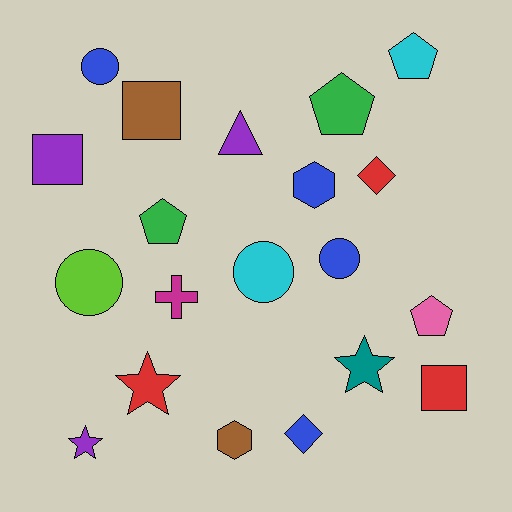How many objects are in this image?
There are 20 objects.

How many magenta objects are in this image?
There is 1 magenta object.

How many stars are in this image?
There are 3 stars.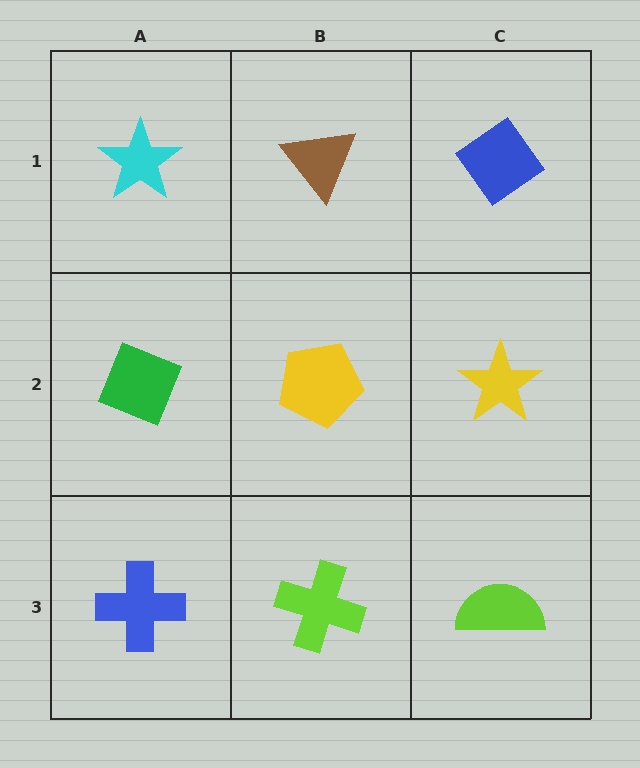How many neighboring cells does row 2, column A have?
3.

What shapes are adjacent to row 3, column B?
A yellow pentagon (row 2, column B), a blue cross (row 3, column A), a lime semicircle (row 3, column C).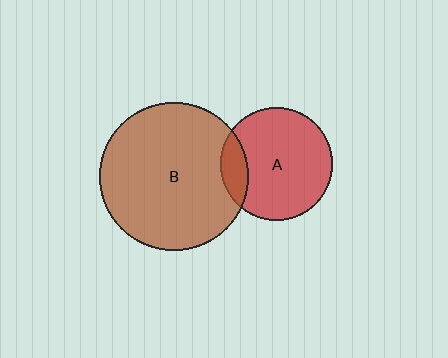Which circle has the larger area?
Circle B (brown).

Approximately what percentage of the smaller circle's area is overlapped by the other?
Approximately 15%.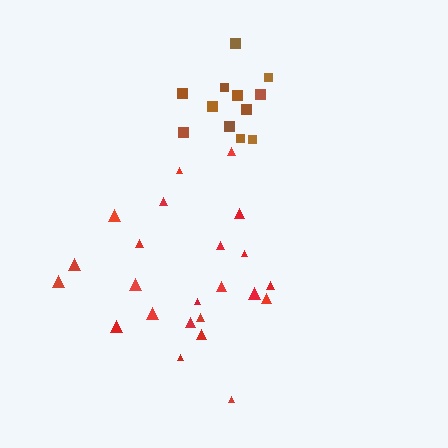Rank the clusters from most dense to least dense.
brown, red.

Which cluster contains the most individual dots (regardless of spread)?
Red (23).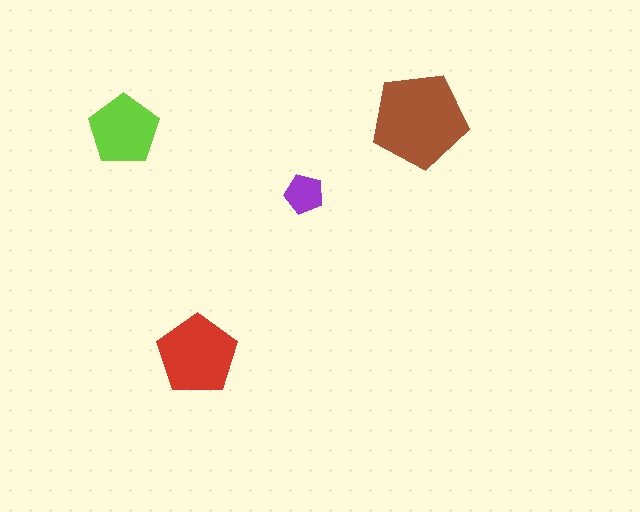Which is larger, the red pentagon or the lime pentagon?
The red one.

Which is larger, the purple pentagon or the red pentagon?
The red one.